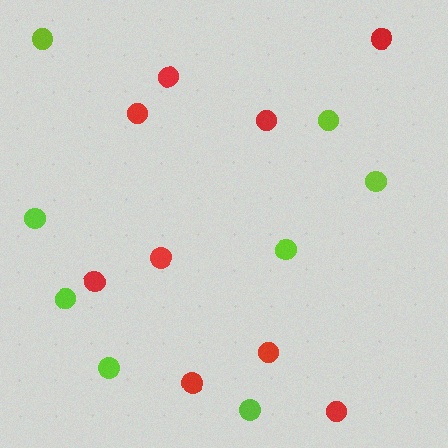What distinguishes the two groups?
There are 2 groups: one group of red circles (9) and one group of lime circles (8).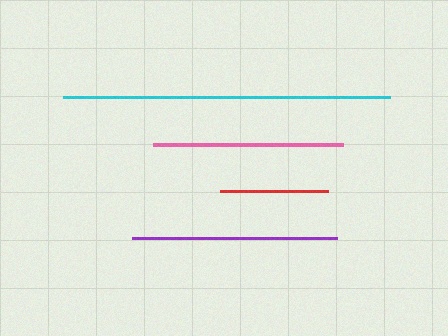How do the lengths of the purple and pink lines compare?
The purple and pink lines are approximately the same length.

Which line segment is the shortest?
The red line is the shortest at approximately 108 pixels.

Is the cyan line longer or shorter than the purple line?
The cyan line is longer than the purple line.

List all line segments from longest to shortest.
From longest to shortest: cyan, purple, pink, red.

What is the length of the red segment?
The red segment is approximately 108 pixels long.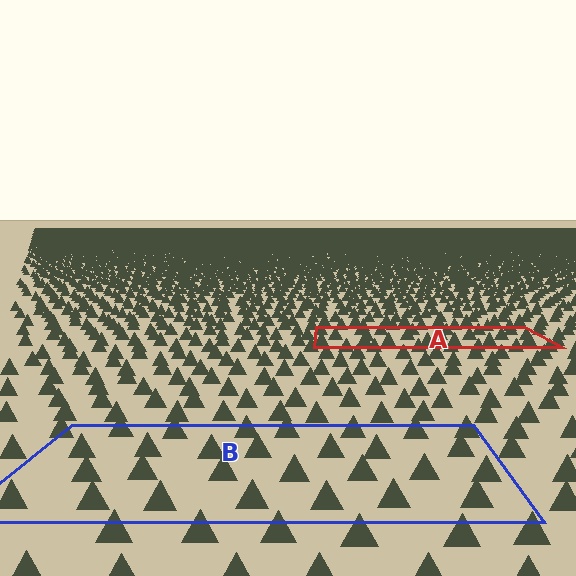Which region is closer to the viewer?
Region B is closer. The texture elements there are larger and more spread out.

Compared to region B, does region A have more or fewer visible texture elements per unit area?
Region A has more texture elements per unit area — they are packed more densely because it is farther away.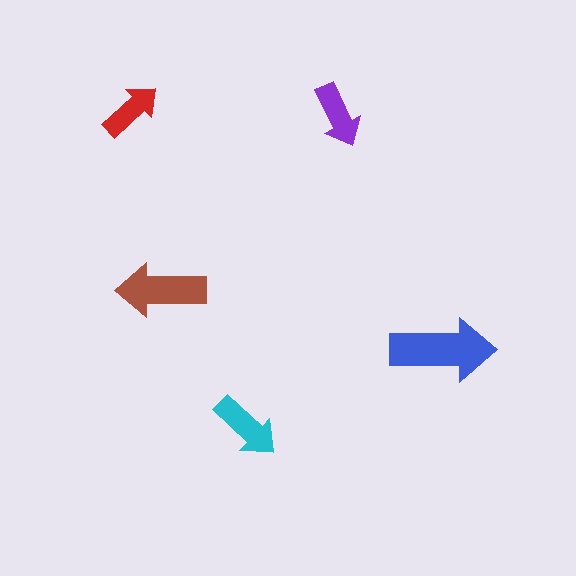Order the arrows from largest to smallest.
the blue one, the brown one, the cyan one, the purple one, the red one.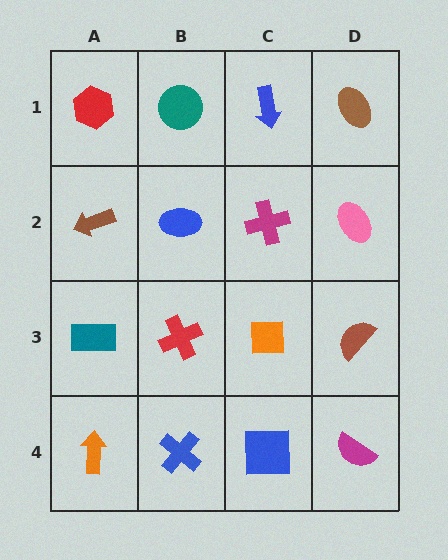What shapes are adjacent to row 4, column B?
A red cross (row 3, column B), an orange arrow (row 4, column A), a blue square (row 4, column C).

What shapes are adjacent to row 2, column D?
A brown ellipse (row 1, column D), a brown semicircle (row 3, column D), a magenta cross (row 2, column C).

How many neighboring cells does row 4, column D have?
2.